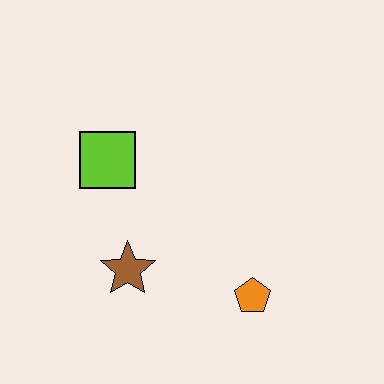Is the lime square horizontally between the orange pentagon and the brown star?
No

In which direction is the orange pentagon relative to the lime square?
The orange pentagon is to the right of the lime square.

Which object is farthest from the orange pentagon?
The lime square is farthest from the orange pentagon.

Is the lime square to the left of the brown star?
Yes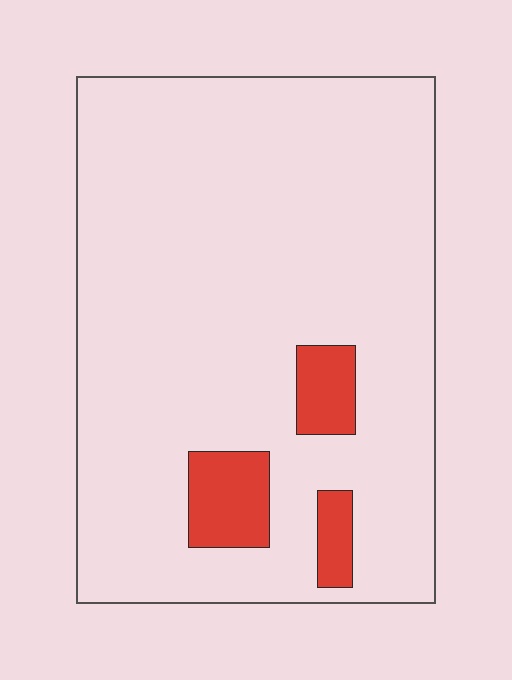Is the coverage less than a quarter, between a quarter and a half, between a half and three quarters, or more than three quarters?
Less than a quarter.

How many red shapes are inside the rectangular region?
3.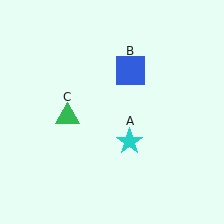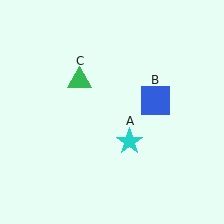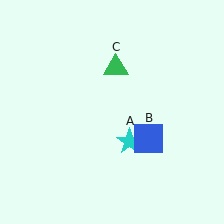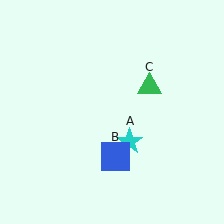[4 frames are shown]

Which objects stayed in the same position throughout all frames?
Cyan star (object A) remained stationary.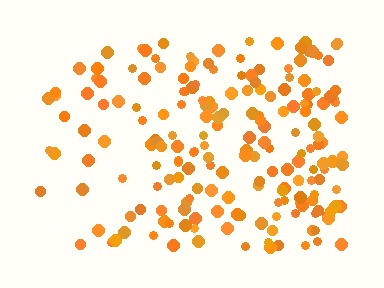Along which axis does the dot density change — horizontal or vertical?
Horizontal.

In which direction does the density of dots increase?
From left to right, with the right side densest.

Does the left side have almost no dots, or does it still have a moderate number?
Still a moderate number, just noticeably fewer than the right.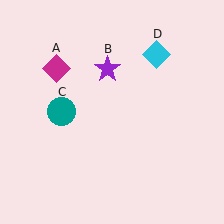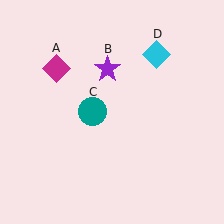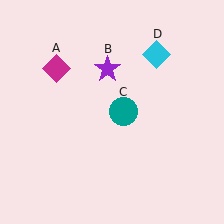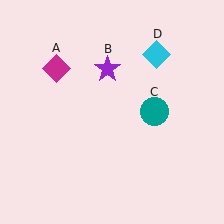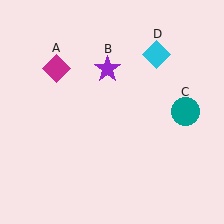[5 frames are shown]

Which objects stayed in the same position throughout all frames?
Magenta diamond (object A) and purple star (object B) and cyan diamond (object D) remained stationary.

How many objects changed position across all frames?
1 object changed position: teal circle (object C).